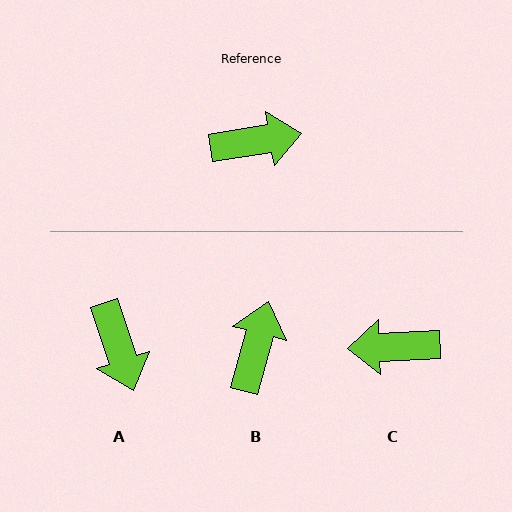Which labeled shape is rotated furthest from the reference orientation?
C, about 173 degrees away.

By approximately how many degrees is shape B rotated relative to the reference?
Approximately 66 degrees counter-clockwise.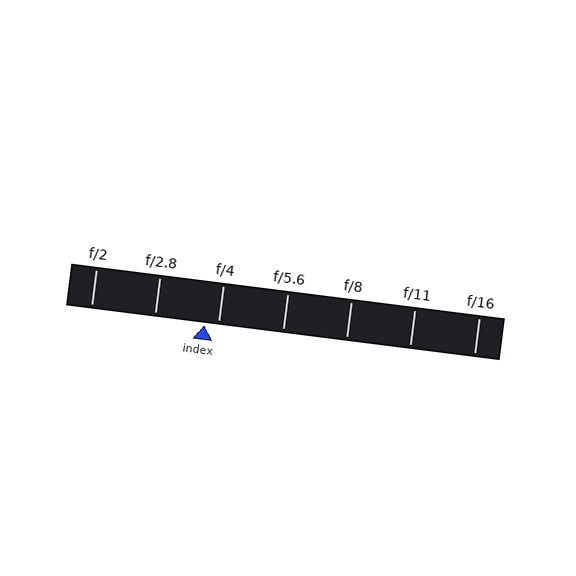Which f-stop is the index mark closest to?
The index mark is closest to f/4.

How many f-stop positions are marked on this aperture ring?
There are 7 f-stop positions marked.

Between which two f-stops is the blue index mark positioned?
The index mark is between f/2.8 and f/4.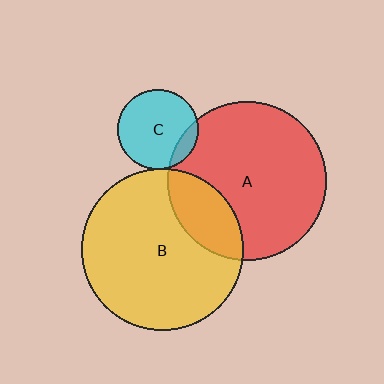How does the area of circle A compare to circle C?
Approximately 3.9 times.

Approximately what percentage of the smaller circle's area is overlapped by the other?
Approximately 5%.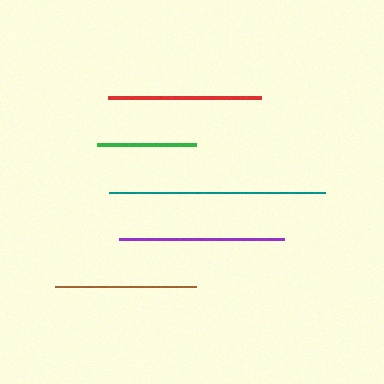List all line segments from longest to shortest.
From longest to shortest: teal, purple, red, brown, green.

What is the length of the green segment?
The green segment is approximately 99 pixels long.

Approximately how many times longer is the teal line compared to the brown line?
The teal line is approximately 1.5 times the length of the brown line.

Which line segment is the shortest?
The green line is the shortest at approximately 99 pixels.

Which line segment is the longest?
The teal line is the longest at approximately 216 pixels.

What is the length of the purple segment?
The purple segment is approximately 165 pixels long.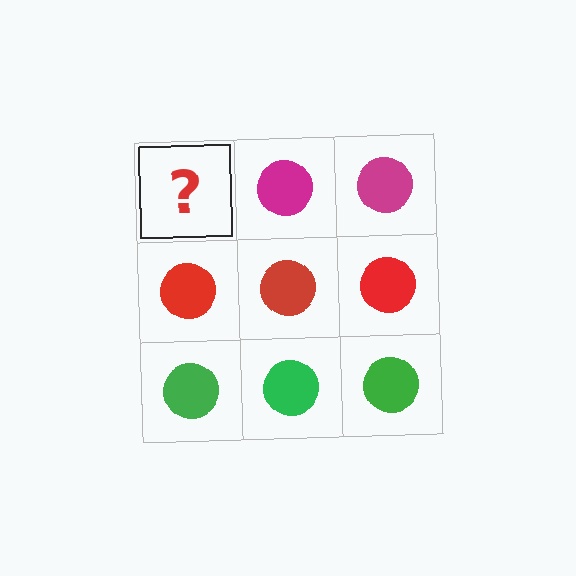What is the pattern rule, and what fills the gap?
The rule is that each row has a consistent color. The gap should be filled with a magenta circle.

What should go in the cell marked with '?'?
The missing cell should contain a magenta circle.